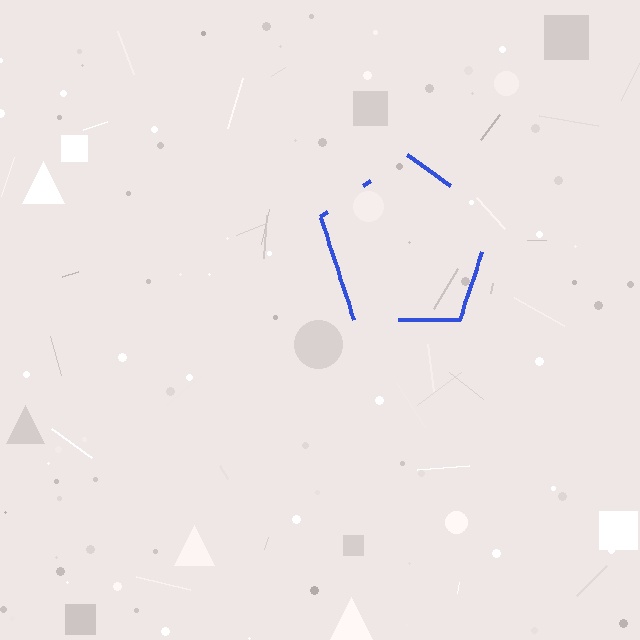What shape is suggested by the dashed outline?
The dashed outline suggests a pentagon.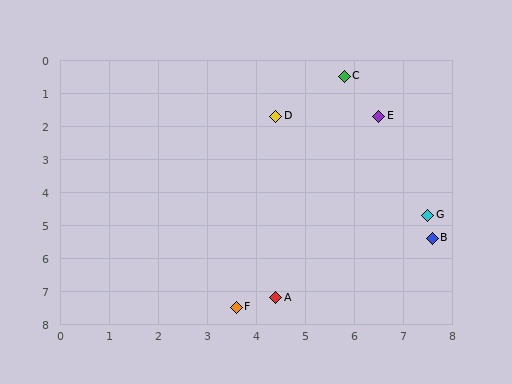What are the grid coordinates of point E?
Point E is at approximately (6.5, 1.7).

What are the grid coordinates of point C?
Point C is at approximately (5.8, 0.5).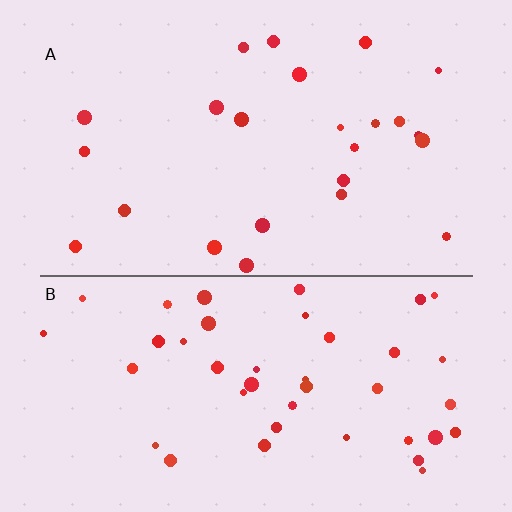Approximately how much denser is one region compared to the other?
Approximately 1.8× — region B over region A.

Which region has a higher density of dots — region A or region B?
B (the bottom).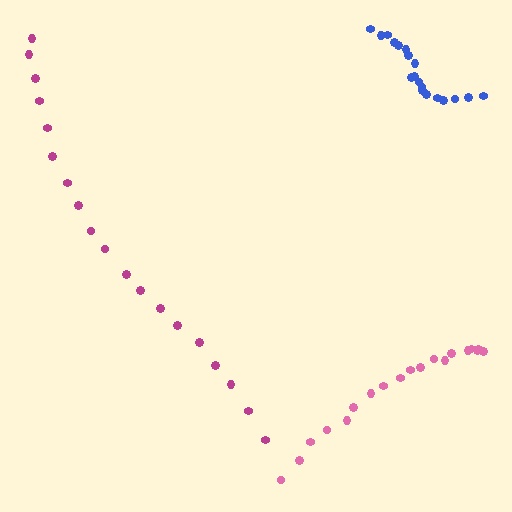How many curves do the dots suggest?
There are 3 distinct paths.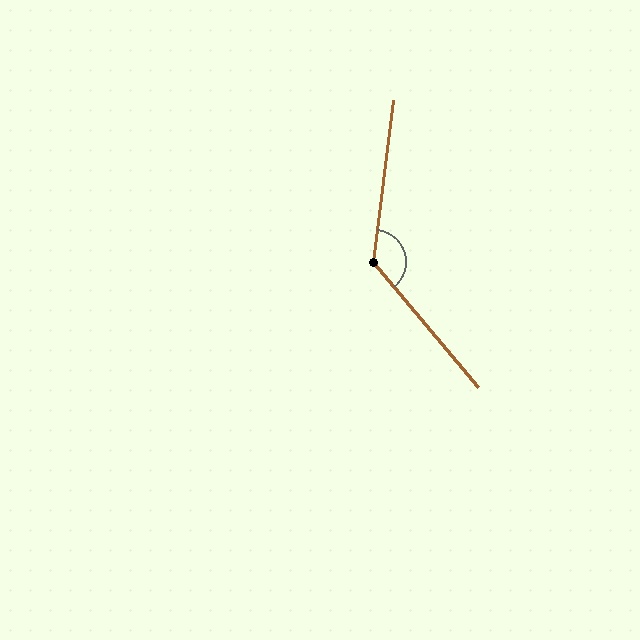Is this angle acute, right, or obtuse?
It is obtuse.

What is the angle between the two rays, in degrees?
Approximately 133 degrees.